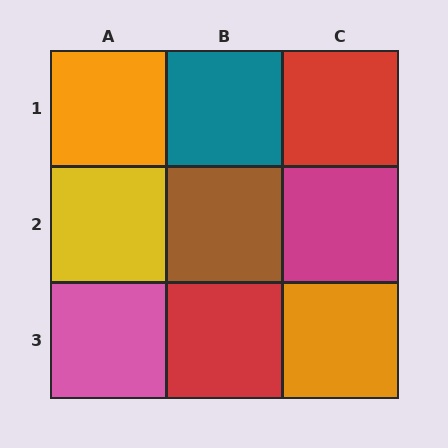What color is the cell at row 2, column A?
Yellow.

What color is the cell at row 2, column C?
Magenta.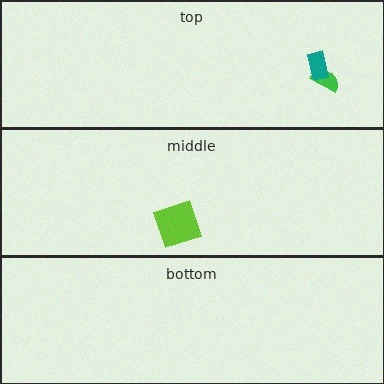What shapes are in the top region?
The green semicircle, the teal rectangle.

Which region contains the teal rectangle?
The top region.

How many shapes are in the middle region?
1.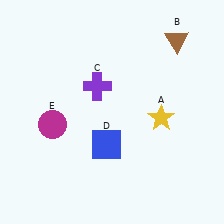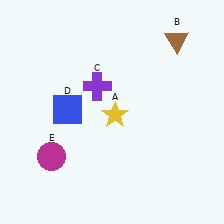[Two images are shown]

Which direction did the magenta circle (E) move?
The magenta circle (E) moved down.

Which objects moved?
The objects that moved are: the yellow star (A), the blue square (D), the magenta circle (E).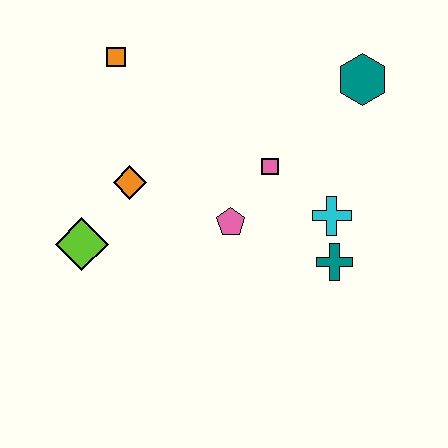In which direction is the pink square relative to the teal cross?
The pink square is above the teal cross.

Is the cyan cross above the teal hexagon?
No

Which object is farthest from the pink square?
The lime diamond is farthest from the pink square.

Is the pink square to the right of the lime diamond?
Yes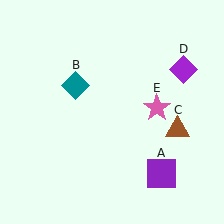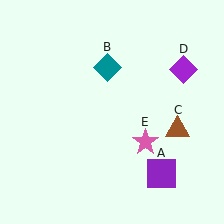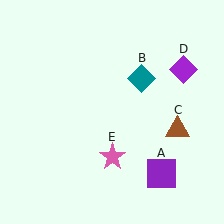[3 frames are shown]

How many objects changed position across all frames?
2 objects changed position: teal diamond (object B), pink star (object E).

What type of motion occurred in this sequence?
The teal diamond (object B), pink star (object E) rotated clockwise around the center of the scene.